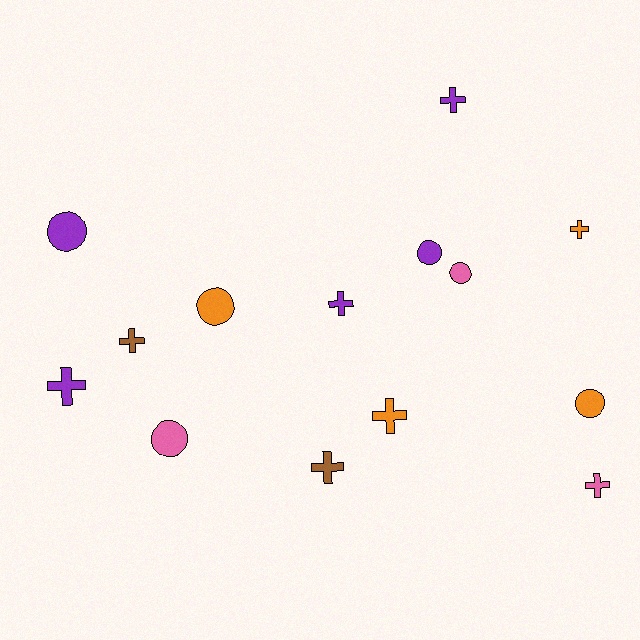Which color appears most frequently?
Purple, with 5 objects.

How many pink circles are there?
There are 2 pink circles.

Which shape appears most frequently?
Cross, with 8 objects.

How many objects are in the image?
There are 14 objects.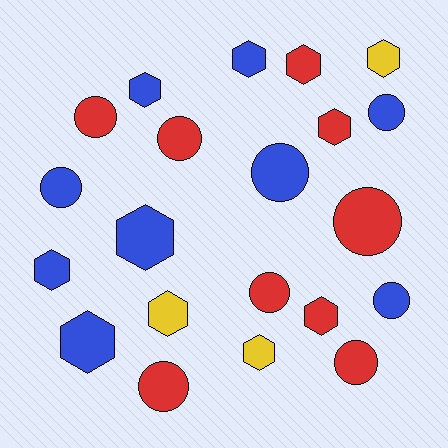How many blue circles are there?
There are 4 blue circles.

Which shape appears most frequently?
Hexagon, with 11 objects.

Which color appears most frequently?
Blue, with 9 objects.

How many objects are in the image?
There are 21 objects.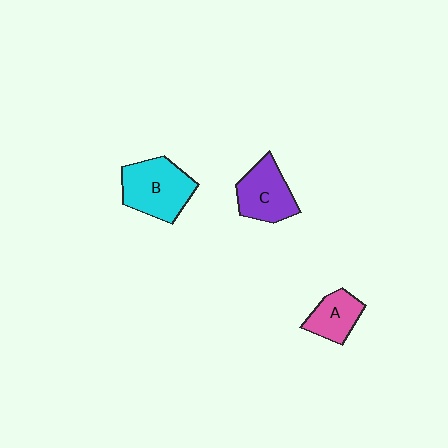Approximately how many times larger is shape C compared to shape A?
Approximately 1.3 times.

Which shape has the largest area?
Shape B (cyan).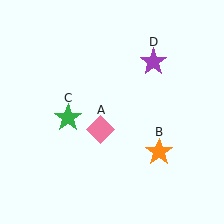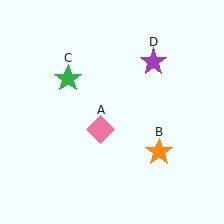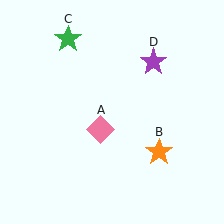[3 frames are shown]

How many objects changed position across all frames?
1 object changed position: green star (object C).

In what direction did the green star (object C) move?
The green star (object C) moved up.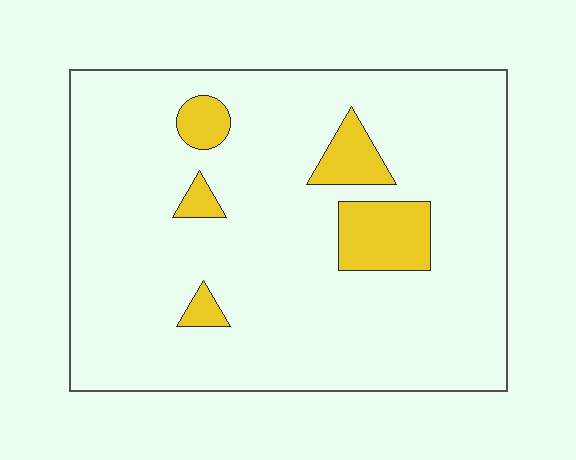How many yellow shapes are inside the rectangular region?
5.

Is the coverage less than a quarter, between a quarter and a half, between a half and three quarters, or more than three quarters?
Less than a quarter.